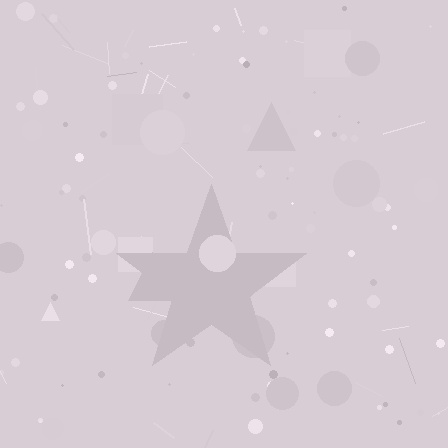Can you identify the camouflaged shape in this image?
The camouflaged shape is a star.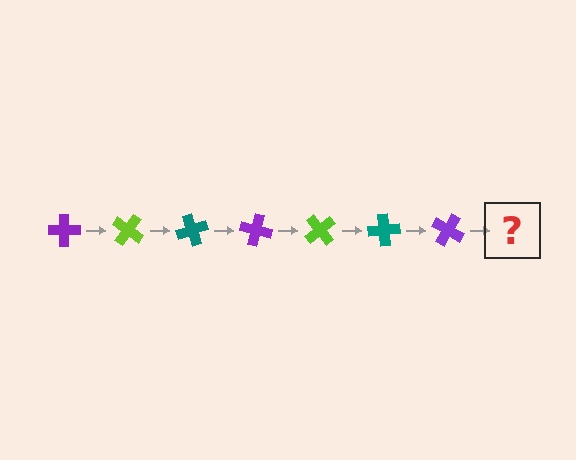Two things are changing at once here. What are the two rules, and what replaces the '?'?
The two rules are that it rotates 35 degrees each step and the color cycles through purple, lime, and teal. The '?' should be a lime cross, rotated 245 degrees from the start.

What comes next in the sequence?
The next element should be a lime cross, rotated 245 degrees from the start.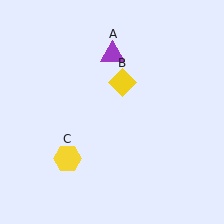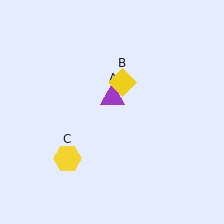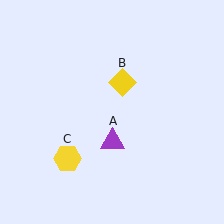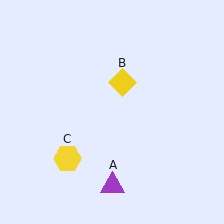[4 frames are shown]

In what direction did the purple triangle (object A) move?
The purple triangle (object A) moved down.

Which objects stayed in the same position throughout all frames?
Yellow diamond (object B) and yellow hexagon (object C) remained stationary.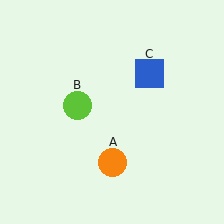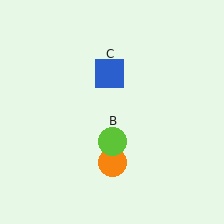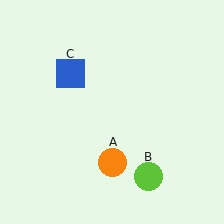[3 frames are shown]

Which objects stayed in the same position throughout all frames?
Orange circle (object A) remained stationary.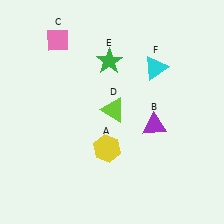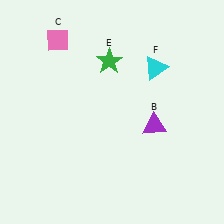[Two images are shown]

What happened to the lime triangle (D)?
The lime triangle (D) was removed in Image 2. It was in the top-right area of Image 1.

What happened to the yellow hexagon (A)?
The yellow hexagon (A) was removed in Image 2. It was in the bottom-left area of Image 1.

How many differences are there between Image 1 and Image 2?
There are 2 differences between the two images.